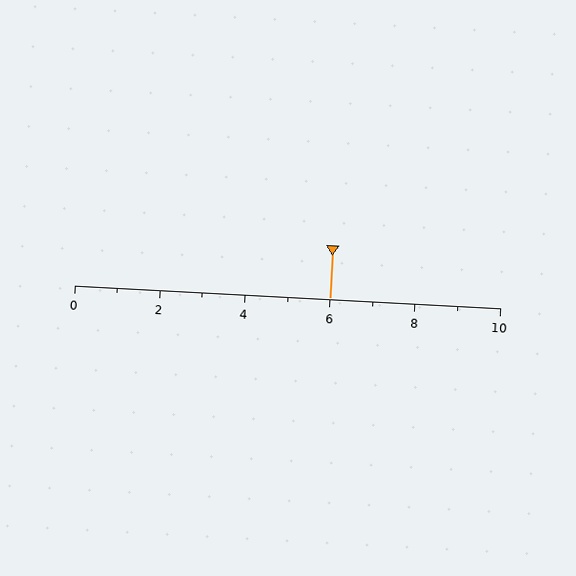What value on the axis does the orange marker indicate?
The marker indicates approximately 6.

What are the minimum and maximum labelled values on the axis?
The axis runs from 0 to 10.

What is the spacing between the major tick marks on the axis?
The major ticks are spaced 2 apart.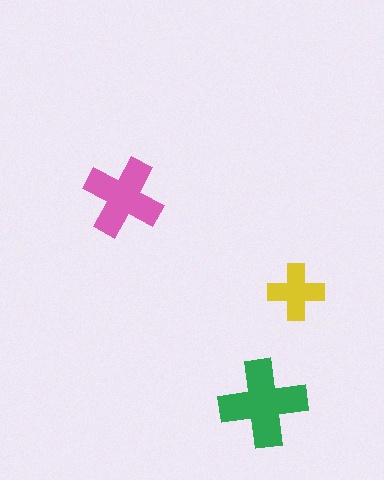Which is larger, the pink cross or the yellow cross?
The pink one.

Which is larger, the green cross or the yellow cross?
The green one.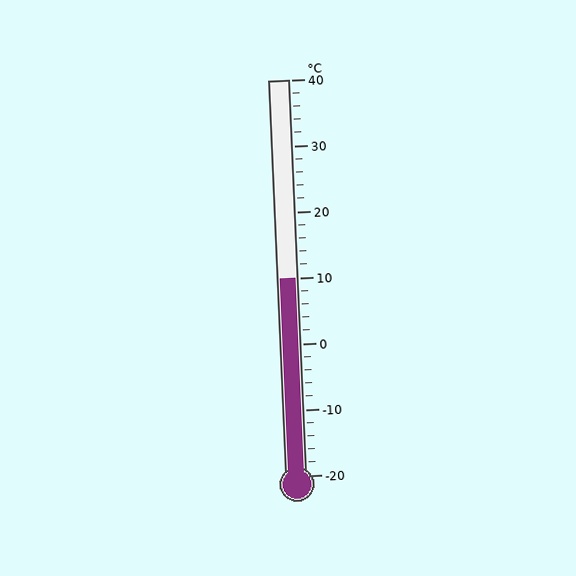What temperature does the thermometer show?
The thermometer shows approximately 10°C.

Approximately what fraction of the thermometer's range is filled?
The thermometer is filled to approximately 50% of its range.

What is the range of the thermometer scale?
The thermometer scale ranges from -20°C to 40°C.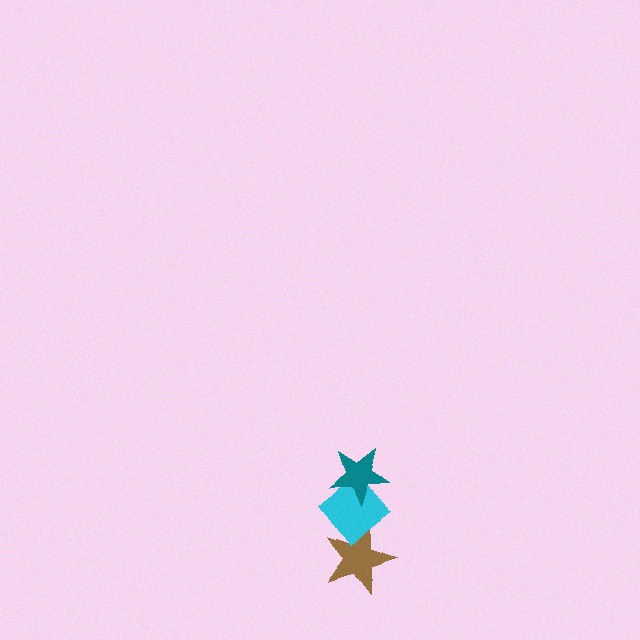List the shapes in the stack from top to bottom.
From top to bottom: the teal star, the cyan diamond, the brown star.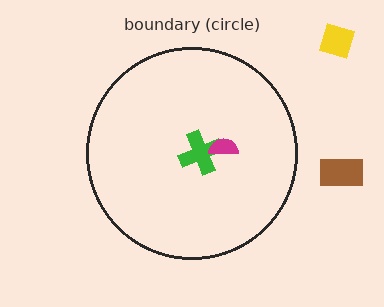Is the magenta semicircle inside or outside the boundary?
Inside.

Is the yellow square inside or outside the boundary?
Outside.